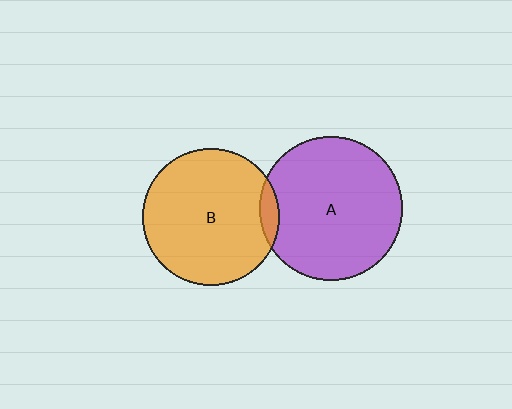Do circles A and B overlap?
Yes.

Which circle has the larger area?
Circle A (purple).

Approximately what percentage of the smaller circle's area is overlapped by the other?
Approximately 5%.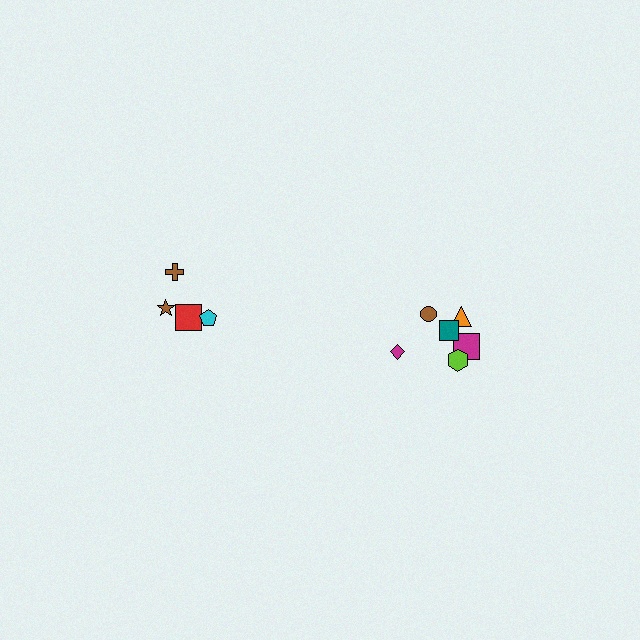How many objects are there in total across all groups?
There are 10 objects.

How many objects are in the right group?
There are 6 objects.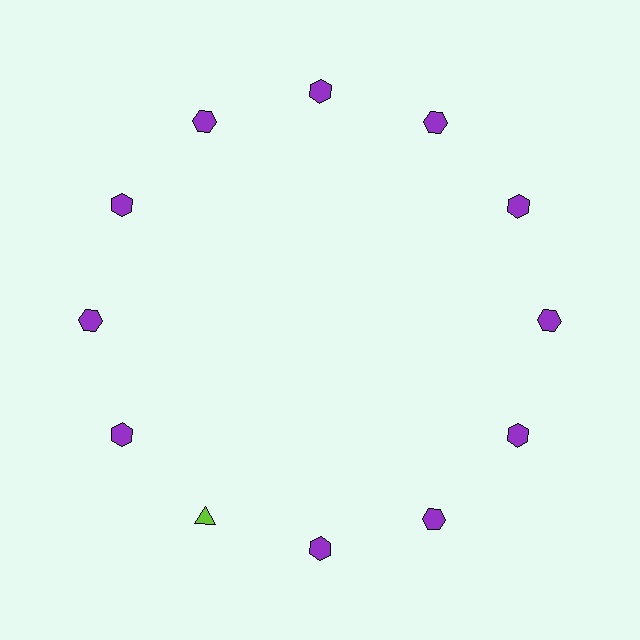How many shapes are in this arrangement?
There are 12 shapes arranged in a ring pattern.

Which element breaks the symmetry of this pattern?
The lime triangle at roughly the 7 o'clock position breaks the symmetry. All other shapes are purple hexagons.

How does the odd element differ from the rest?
It differs in both color (lime instead of purple) and shape (triangle instead of hexagon).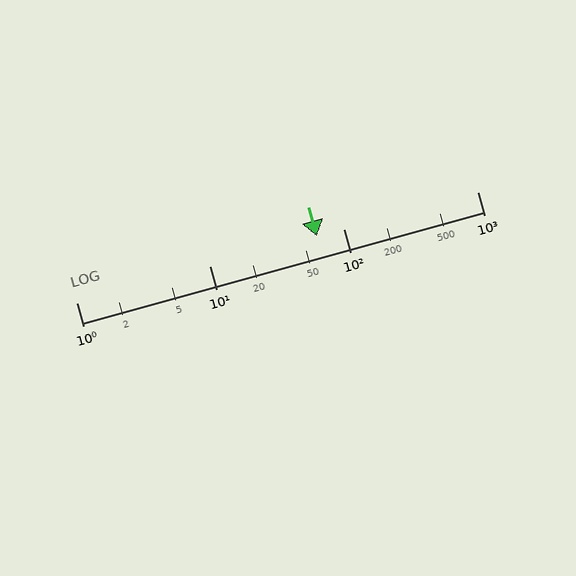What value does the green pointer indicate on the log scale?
The pointer indicates approximately 63.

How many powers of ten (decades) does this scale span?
The scale spans 3 decades, from 1 to 1000.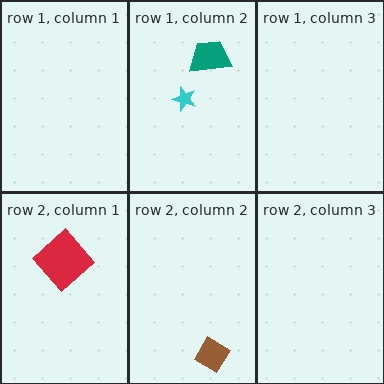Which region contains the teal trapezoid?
The row 1, column 2 region.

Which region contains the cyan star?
The row 1, column 2 region.